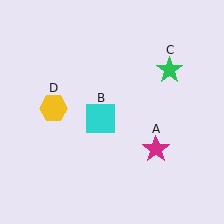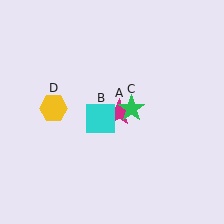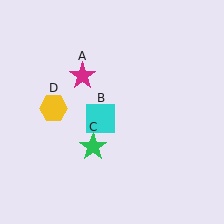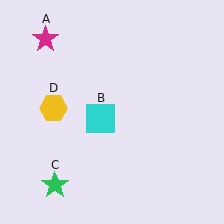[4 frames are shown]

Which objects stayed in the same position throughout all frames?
Cyan square (object B) and yellow hexagon (object D) remained stationary.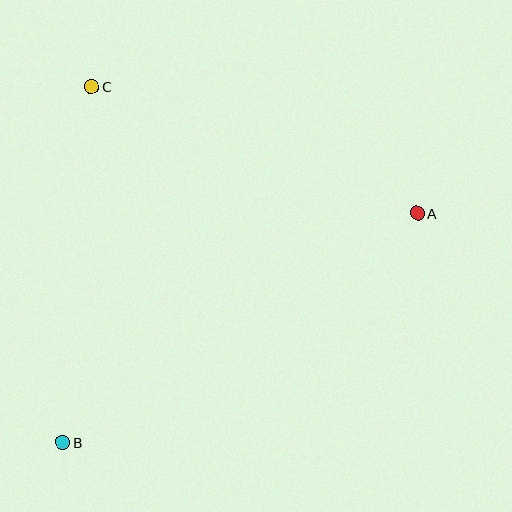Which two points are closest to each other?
Points A and C are closest to each other.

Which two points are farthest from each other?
Points A and B are farthest from each other.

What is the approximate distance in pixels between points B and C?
The distance between B and C is approximately 357 pixels.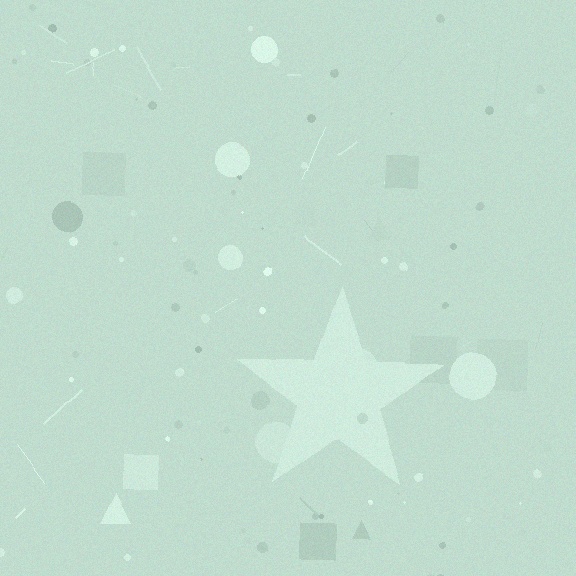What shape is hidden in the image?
A star is hidden in the image.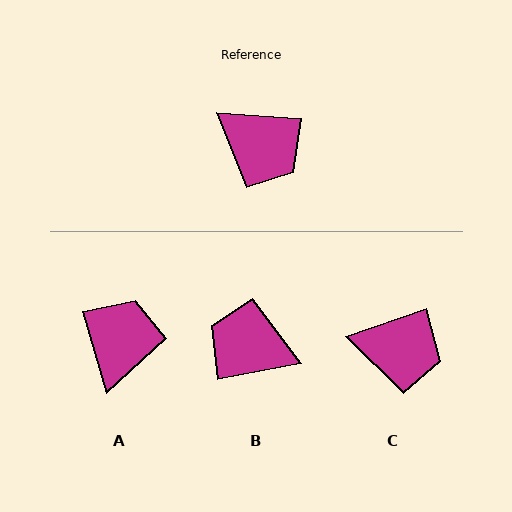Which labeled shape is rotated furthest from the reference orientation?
B, about 165 degrees away.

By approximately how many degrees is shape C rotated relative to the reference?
Approximately 23 degrees counter-clockwise.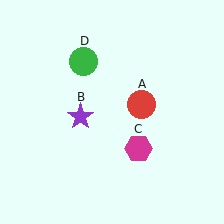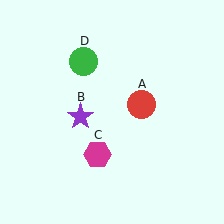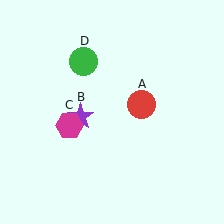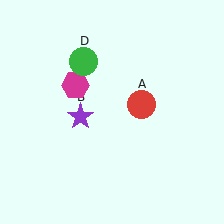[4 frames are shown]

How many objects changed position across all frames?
1 object changed position: magenta hexagon (object C).